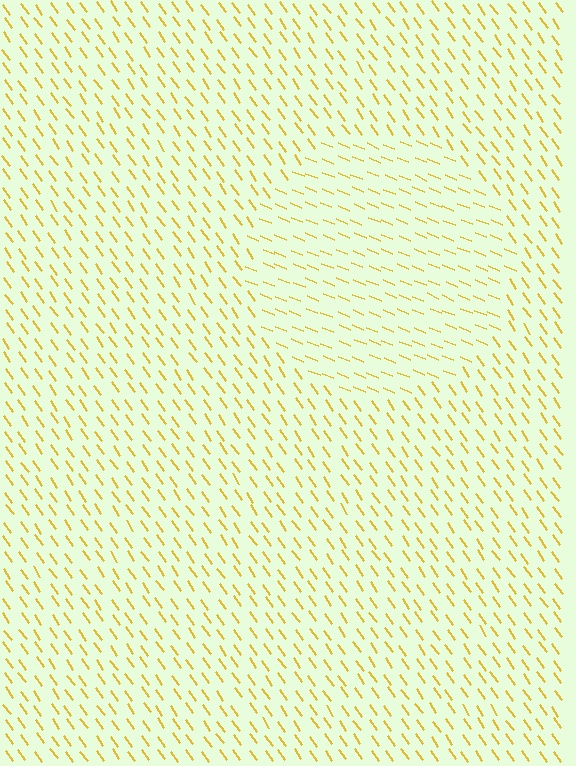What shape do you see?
I see a circle.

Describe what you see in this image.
The image is filled with small yellow line segments. A circle region in the image has lines oriented differently from the surrounding lines, creating a visible texture boundary.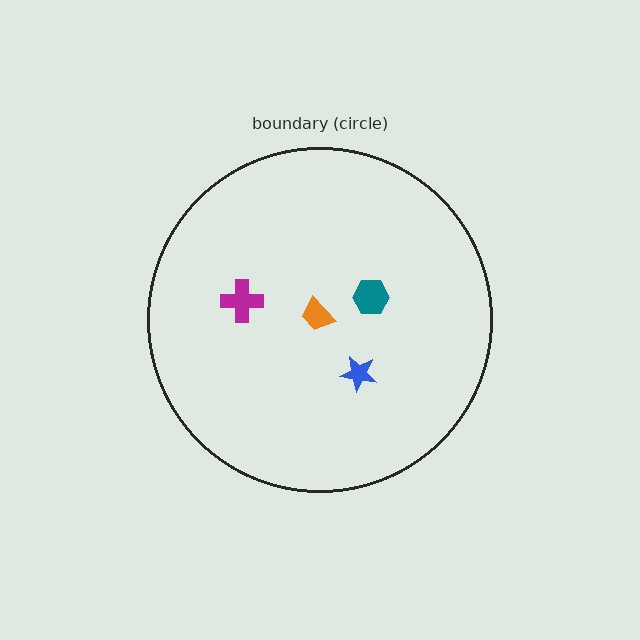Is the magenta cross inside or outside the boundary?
Inside.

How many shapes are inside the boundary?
4 inside, 0 outside.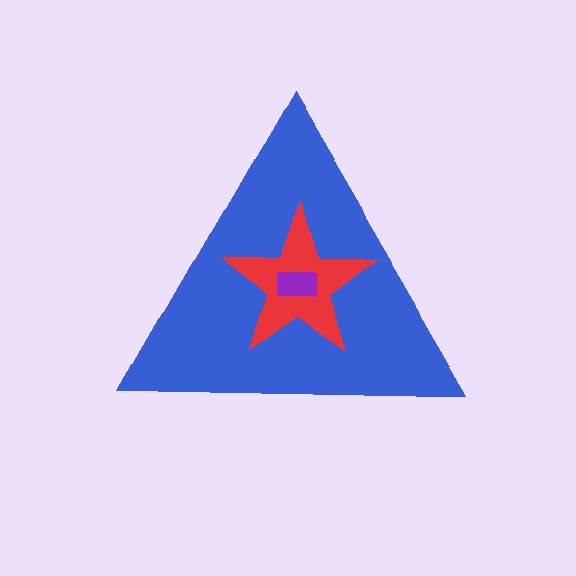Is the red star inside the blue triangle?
Yes.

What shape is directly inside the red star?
The purple rectangle.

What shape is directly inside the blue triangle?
The red star.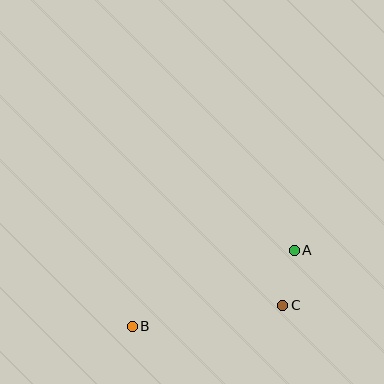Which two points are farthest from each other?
Points A and B are farthest from each other.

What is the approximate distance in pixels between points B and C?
The distance between B and C is approximately 152 pixels.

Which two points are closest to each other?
Points A and C are closest to each other.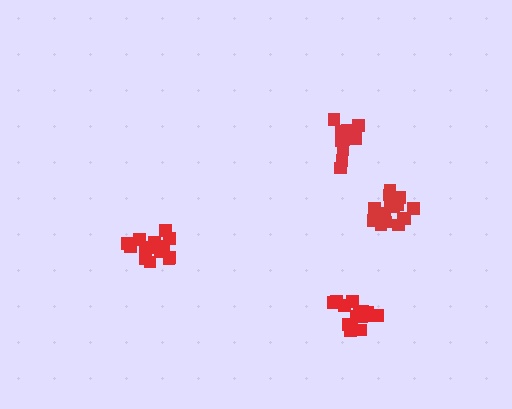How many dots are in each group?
Group 1: 15 dots, Group 2: 17 dots, Group 3: 16 dots, Group 4: 15 dots (63 total).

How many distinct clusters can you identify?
There are 4 distinct clusters.